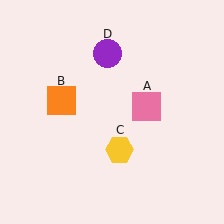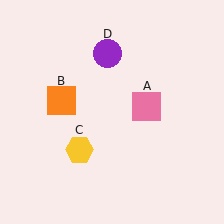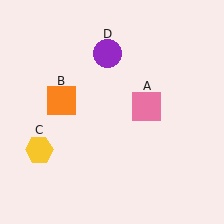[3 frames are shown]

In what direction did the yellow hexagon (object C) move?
The yellow hexagon (object C) moved left.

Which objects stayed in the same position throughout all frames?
Pink square (object A) and orange square (object B) and purple circle (object D) remained stationary.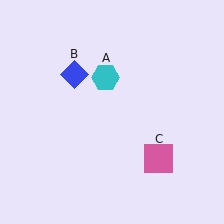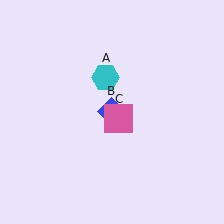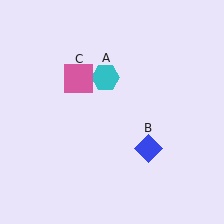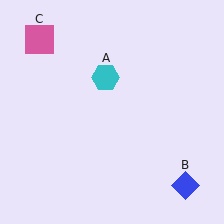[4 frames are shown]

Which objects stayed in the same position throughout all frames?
Cyan hexagon (object A) remained stationary.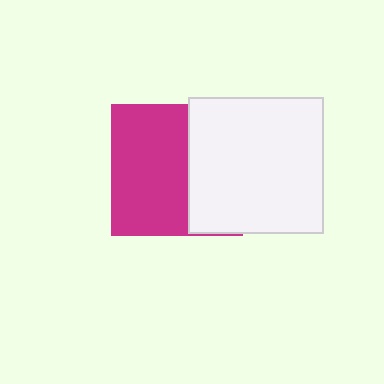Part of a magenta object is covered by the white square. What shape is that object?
It is a square.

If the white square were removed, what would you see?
You would see the complete magenta square.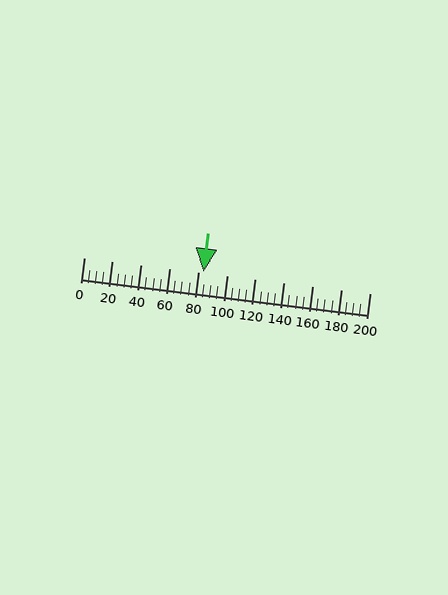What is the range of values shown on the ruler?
The ruler shows values from 0 to 200.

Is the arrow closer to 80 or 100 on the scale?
The arrow is closer to 80.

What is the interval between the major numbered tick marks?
The major tick marks are spaced 20 units apart.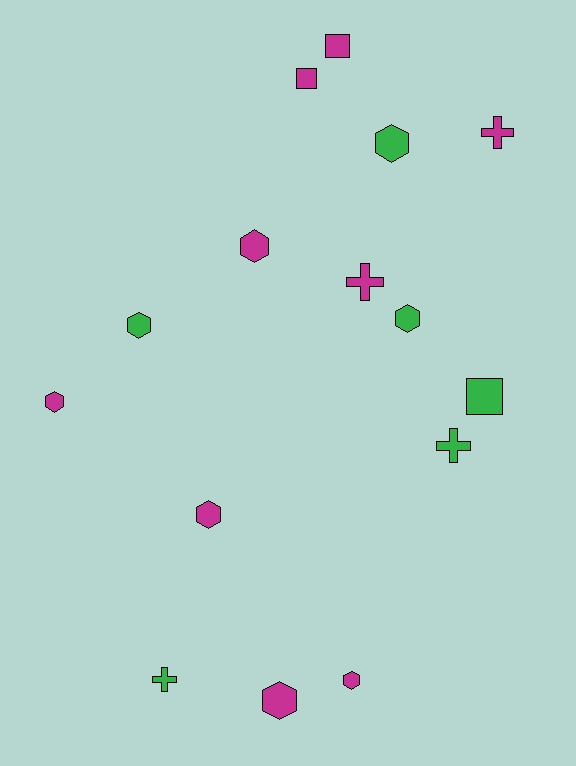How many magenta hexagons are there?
There are 5 magenta hexagons.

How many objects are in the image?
There are 15 objects.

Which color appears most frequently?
Magenta, with 9 objects.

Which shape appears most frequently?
Hexagon, with 8 objects.